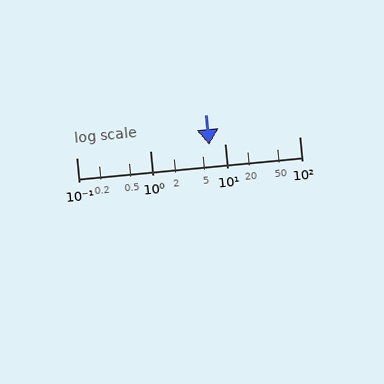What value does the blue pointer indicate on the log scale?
The pointer indicates approximately 6.1.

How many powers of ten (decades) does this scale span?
The scale spans 3 decades, from 0.1 to 100.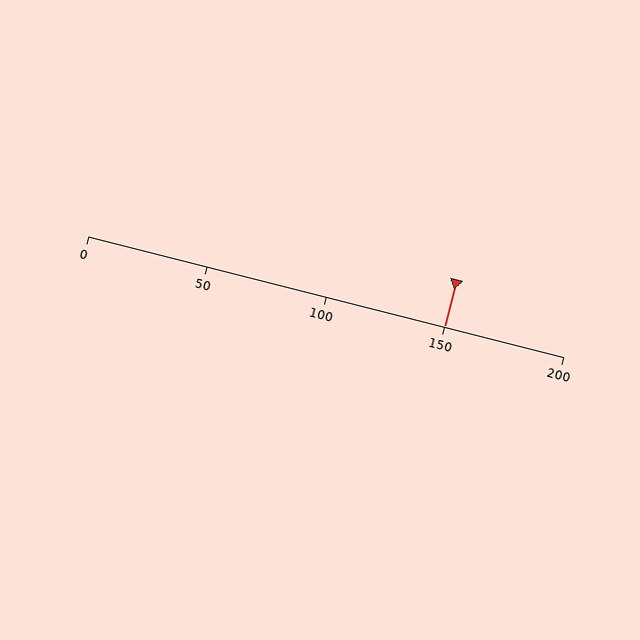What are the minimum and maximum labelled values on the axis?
The axis runs from 0 to 200.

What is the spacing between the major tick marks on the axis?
The major ticks are spaced 50 apart.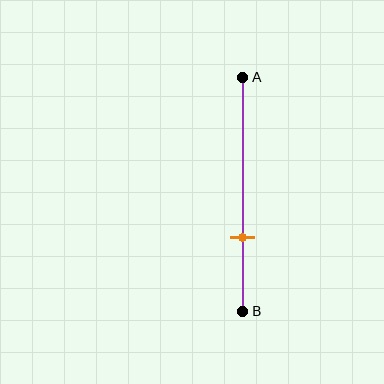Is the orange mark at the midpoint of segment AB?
No, the mark is at about 70% from A, not at the 50% midpoint.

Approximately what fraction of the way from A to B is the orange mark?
The orange mark is approximately 70% of the way from A to B.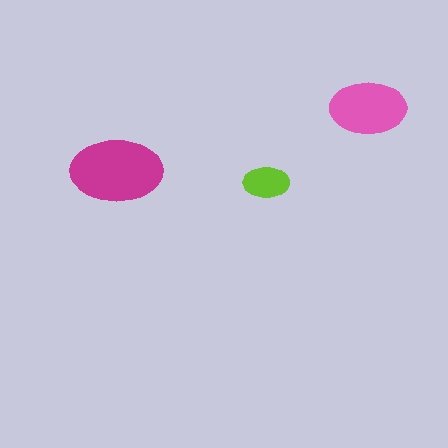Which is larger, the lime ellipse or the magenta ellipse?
The magenta one.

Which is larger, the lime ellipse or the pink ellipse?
The pink one.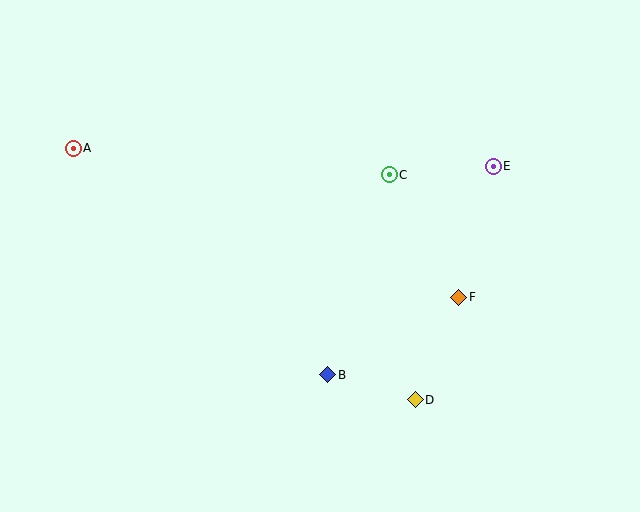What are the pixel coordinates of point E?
Point E is at (493, 166).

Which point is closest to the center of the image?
Point C at (389, 175) is closest to the center.